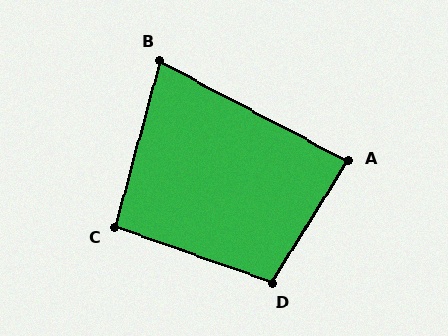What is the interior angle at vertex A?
Approximately 86 degrees (approximately right).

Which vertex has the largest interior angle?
D, at approximately 102 degrees.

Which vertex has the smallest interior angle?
B, at approximately 78 degrees.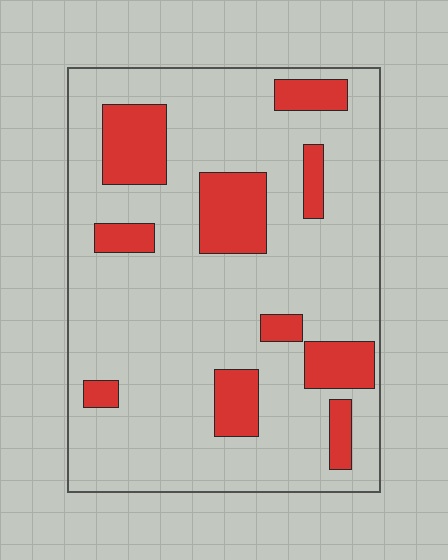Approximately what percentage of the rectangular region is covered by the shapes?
Approximately 20%.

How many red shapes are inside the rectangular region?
10.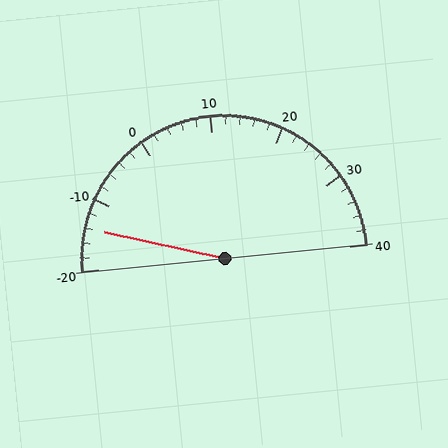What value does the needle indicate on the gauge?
The needle indicates approximately -14.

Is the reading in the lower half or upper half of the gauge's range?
The reading is in the lower half of the range (-20 to 40).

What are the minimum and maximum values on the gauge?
The gauge ranges from -20 to 40.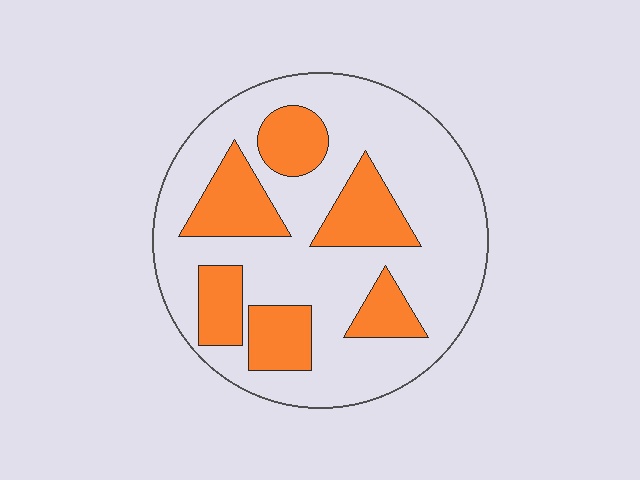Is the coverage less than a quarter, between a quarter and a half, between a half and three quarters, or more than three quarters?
Between a quarter and a half.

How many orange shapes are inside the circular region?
6.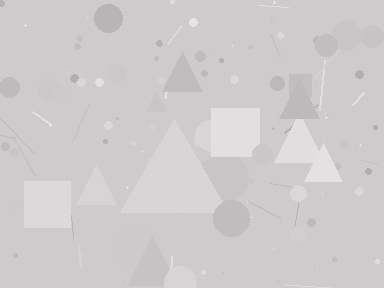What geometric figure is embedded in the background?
A triangle is embedded in the background.